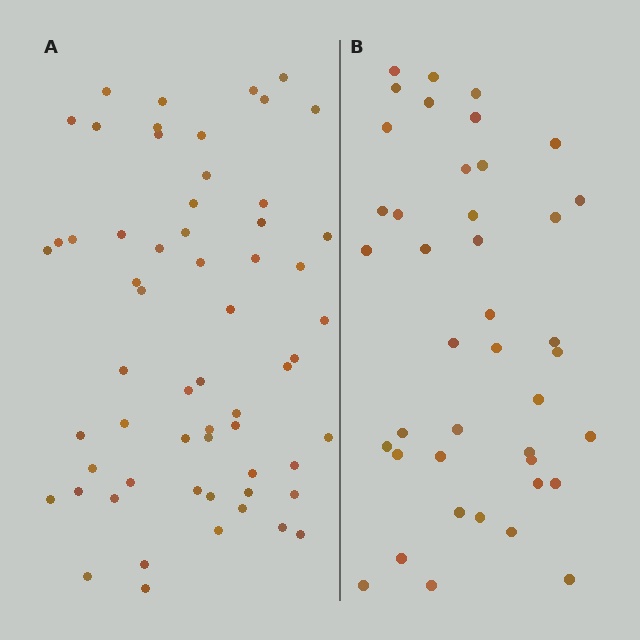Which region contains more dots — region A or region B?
Region A (the left region) has more dots.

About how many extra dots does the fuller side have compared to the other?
Region A has approximately 20 more dots than region B.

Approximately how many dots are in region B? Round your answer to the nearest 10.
About 40 dots. (The exact count is 41, which rounds to 40.)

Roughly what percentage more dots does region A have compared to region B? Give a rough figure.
About 45% more.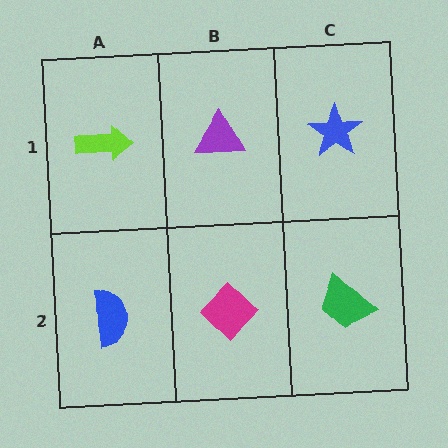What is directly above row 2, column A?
A lime arrow.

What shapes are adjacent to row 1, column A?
A blue semicircle (row 2, column A), a purple triangle (row 1, column B).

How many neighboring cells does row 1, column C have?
2.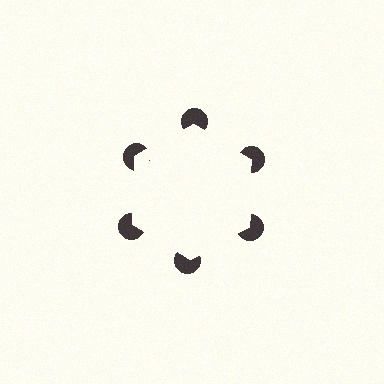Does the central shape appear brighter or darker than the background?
It typically appears slightly brighter than the background, even though no actual brightness change is drawn.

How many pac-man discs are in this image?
There are 6 — one at each vertex of the illusory hexagon.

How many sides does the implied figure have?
6 sides.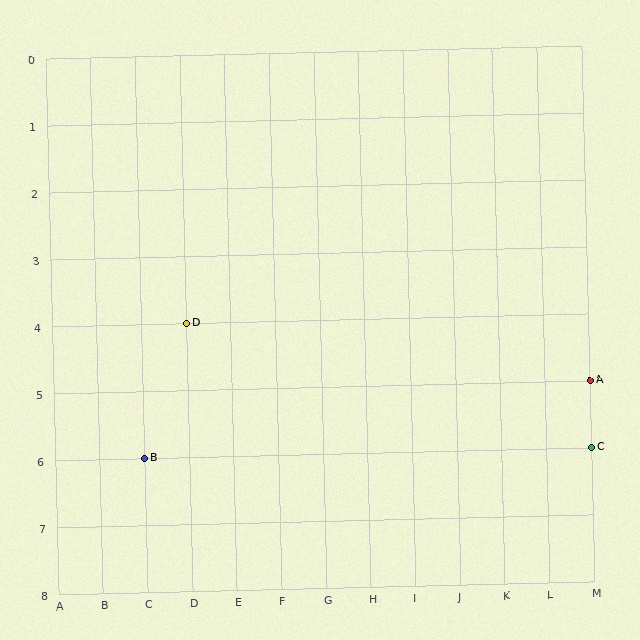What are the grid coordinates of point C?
Point C is at grid coordinates (M, 6).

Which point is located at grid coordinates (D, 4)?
Point D is at (D, 4).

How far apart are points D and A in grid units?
Points D and A are 9 columns and 1 row apart (about 9.1 grid units diagonally).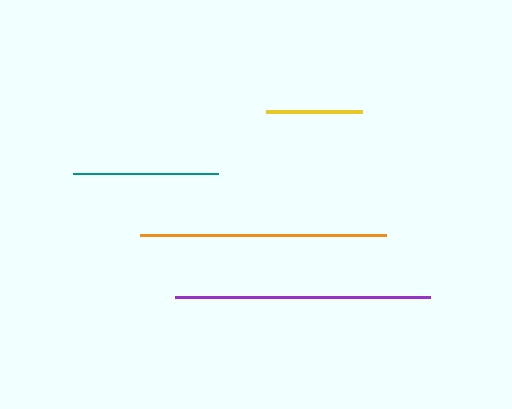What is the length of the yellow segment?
The yellow segment is approximately 96 pixels long.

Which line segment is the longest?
The purple line is the longest at approximately 255 pixels.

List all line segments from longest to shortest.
From longest to shortest: purple, orange, teal, yellow.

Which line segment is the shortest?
The yellow line is the shortest at approximately 96 pixels.